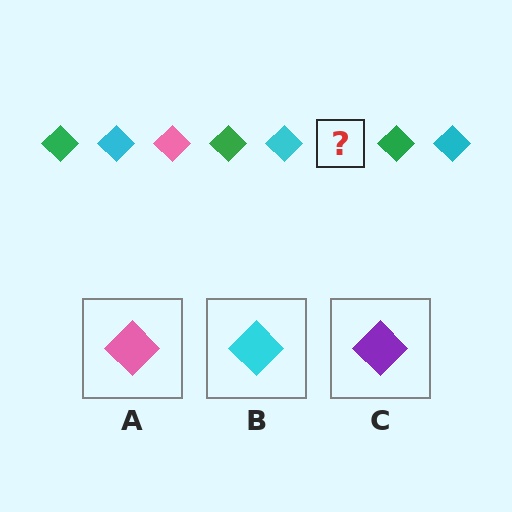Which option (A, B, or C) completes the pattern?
A.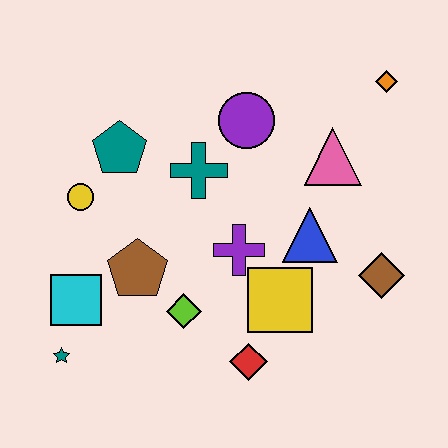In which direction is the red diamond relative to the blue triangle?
The red diamond is below the blue triangle.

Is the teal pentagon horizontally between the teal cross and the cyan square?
Yes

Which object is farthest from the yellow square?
The orange diamond is farthest from the yellow square.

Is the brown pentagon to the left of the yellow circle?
No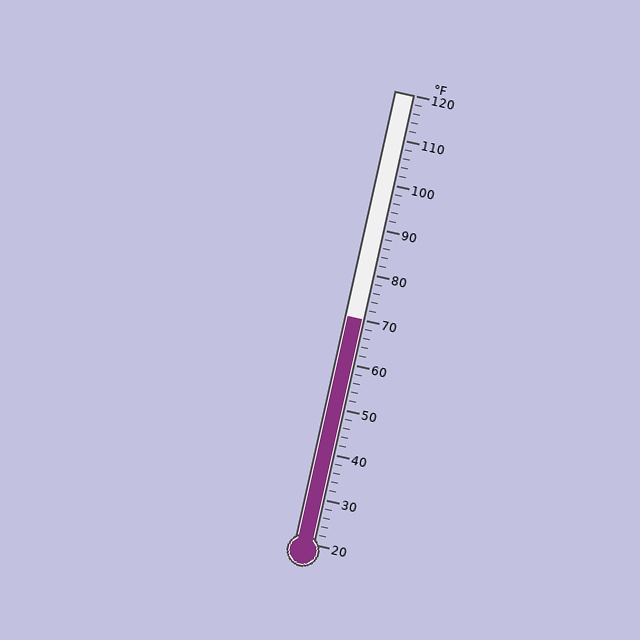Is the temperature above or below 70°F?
The temperature is at 70°F.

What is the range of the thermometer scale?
The thermometer scale ranges from 20°F to 120°F.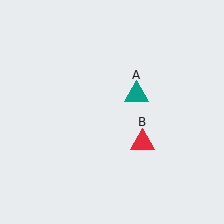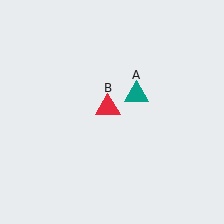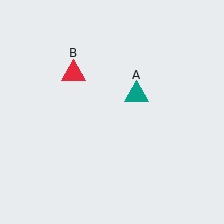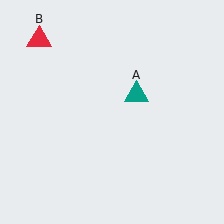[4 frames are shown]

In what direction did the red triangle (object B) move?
The red triangle (object B) moved up and to the left.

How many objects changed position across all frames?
1 object changed position: red triangle (object B).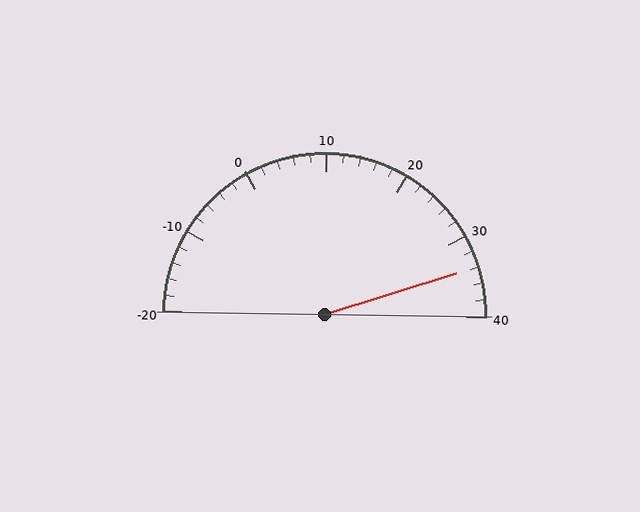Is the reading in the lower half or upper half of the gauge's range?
The reading is in the upper half of the range (-20 to 40).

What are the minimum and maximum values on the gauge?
The gauge ranges from -20 to 40.